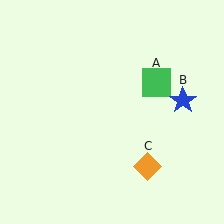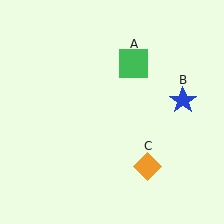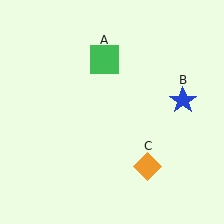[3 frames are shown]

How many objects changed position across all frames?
1 object changed position: green square (object A).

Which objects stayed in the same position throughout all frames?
Blue star (object B) and orange diamond (object C) remained stationary.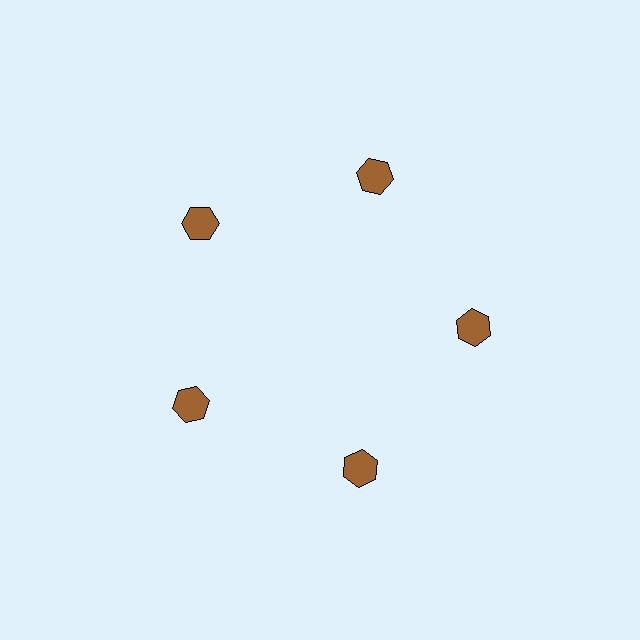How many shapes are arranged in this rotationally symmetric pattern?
There are 5 shapes, arranged in 5 groups of 1.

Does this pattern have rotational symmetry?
Yes, this pattern has 5-fold rotational symmetry. It looks the same after rotating 72 degrees around the center.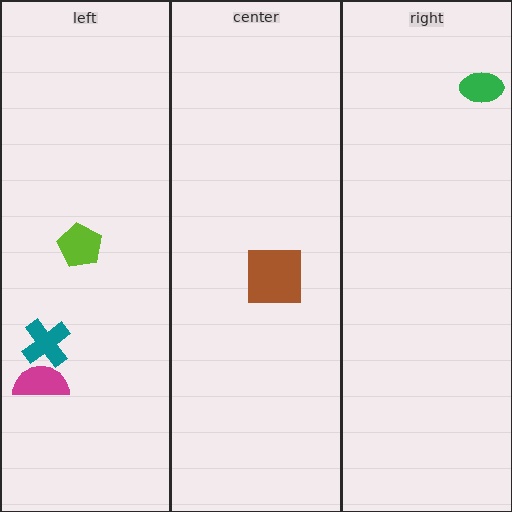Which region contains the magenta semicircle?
The left region.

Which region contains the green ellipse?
The right region.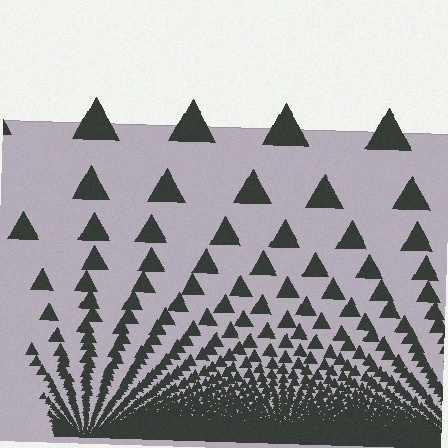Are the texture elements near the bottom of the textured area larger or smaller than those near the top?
Smaller. The gradient is inverted — elements near the bottom are smaller and denser.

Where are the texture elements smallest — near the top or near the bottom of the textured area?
Near the bottom.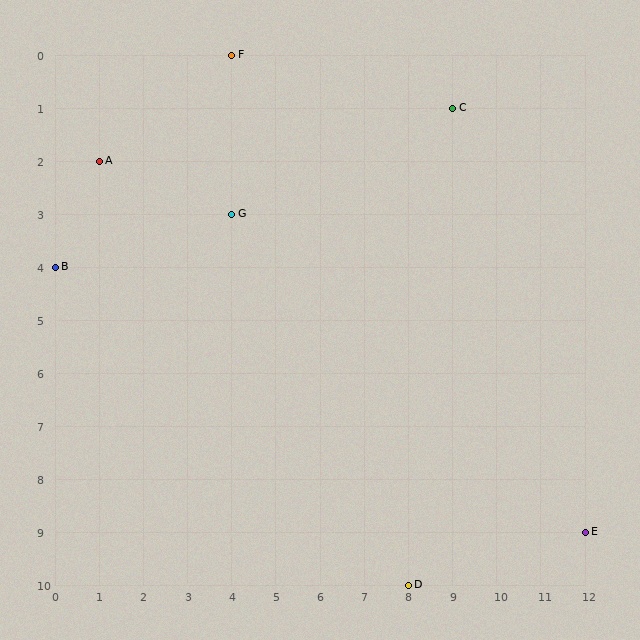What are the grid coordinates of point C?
Point C is at grid coordinates (9, 1).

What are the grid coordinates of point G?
Point G is at grid coordinates (4, 3).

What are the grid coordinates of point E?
Point E is at grid coordinates (12, 9).